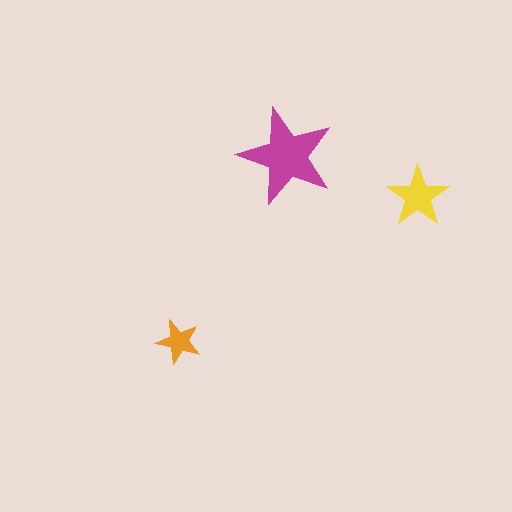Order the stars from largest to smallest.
the magenta one, the yellow one, the orange one.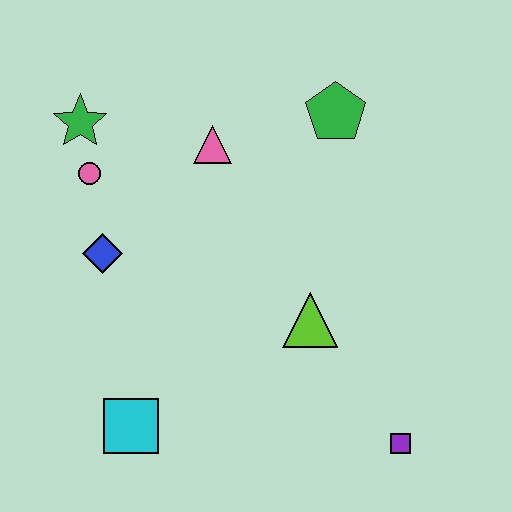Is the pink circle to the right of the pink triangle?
No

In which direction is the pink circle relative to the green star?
The pink circle is below the green star.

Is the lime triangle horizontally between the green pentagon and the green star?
Yes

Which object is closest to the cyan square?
The blue diamond is closest to the cyan square.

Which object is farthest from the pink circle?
The purple square is farthest from the pink circle.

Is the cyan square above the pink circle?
No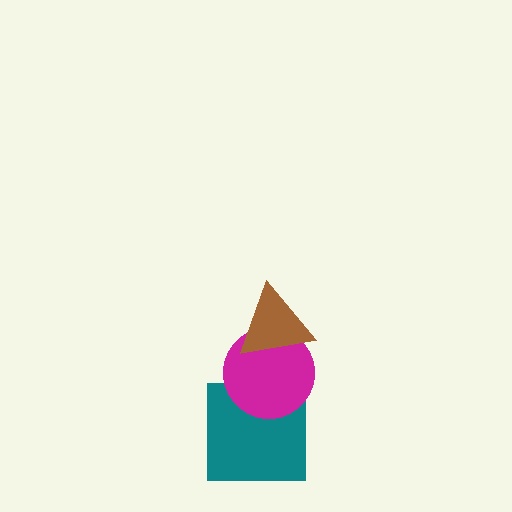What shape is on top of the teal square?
The magenta circle is on top of the teal square.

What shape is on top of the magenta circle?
The brown triangle is on top of the magenta circle.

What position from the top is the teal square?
The teal square is 3rd from the top.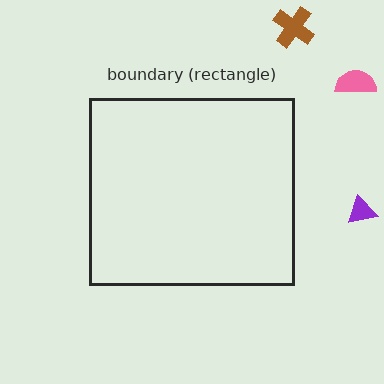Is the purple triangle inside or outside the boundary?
Outside.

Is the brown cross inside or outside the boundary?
Outside.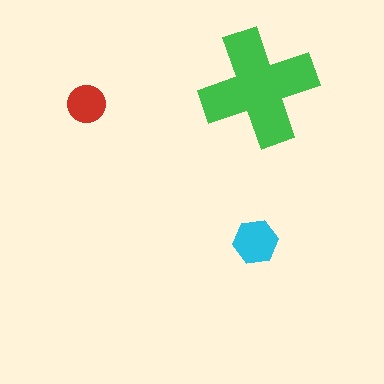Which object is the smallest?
The red circle.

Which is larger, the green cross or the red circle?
The green cross.